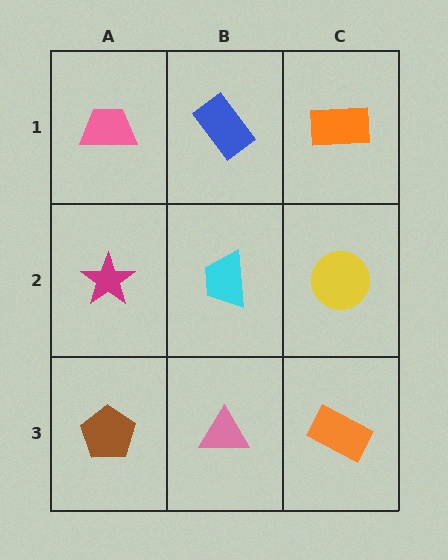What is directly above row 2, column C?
An orange rectangle.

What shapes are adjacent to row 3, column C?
A yellow circle (row 2, column C), a pink triangle (row 3, column B).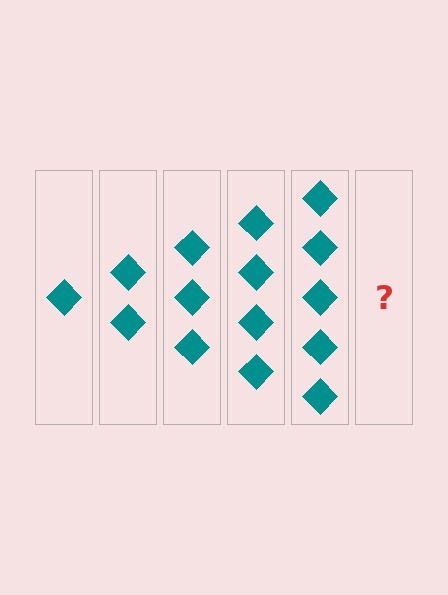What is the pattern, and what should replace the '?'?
The pattern is that each step adds one more diamond. The '?' should be 6 diamonds.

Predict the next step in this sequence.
The next step is 6 diamonds.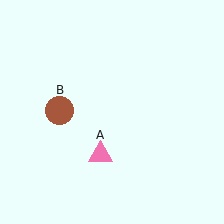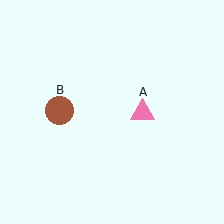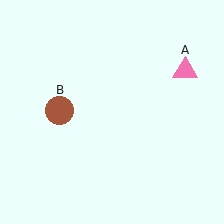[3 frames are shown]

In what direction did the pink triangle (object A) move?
The pink triangle (object A) moved up and to the right.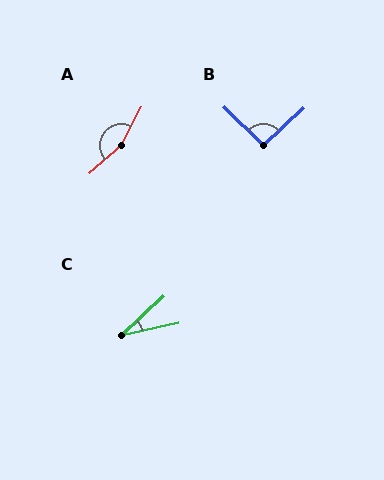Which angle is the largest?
A, at approximately 159 degrees.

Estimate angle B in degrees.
Approximately 93 degrees.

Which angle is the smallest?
C, at approximately 31 degrees.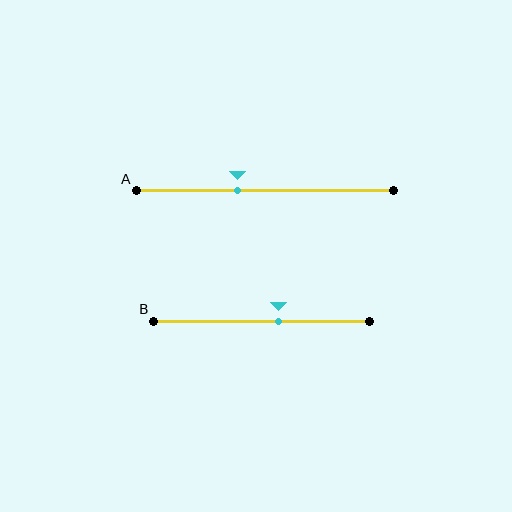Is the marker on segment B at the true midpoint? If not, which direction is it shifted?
No, the marker on segment B is shifted to the right by about 8% of the segment length.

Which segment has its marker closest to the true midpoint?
Segment B has its marker closest to the true midpoint.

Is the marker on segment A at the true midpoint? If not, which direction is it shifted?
No, the marker on segment A is shifted to the left by about 10% of the segment length.